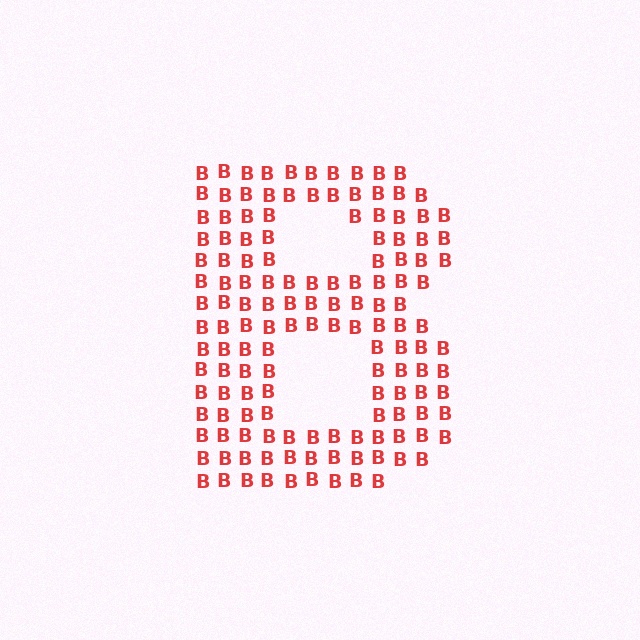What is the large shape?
The large shape is the letter B.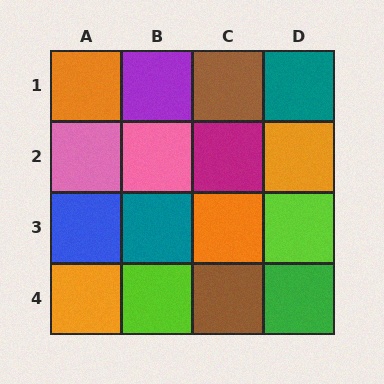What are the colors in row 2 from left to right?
Pink, pink, magenta, orange.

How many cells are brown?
2 cells are brown.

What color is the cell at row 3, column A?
Blue.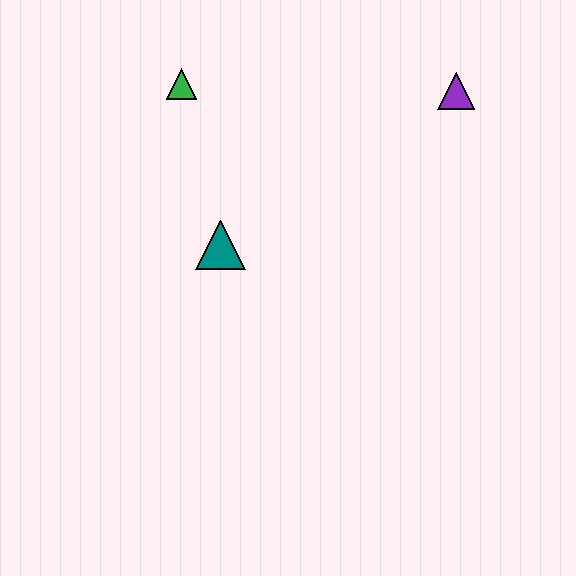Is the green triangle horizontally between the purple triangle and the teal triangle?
No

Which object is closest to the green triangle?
The teal triangle is closest to the green triangle.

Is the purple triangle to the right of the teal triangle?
Yes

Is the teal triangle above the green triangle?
No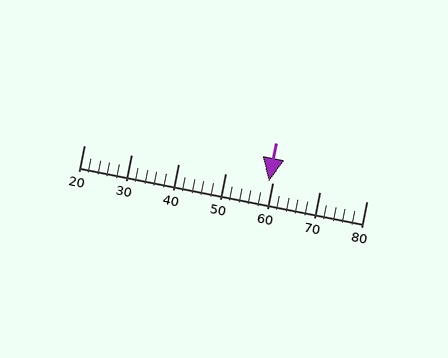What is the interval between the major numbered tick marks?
The major tick marks are spaced 10 units apart.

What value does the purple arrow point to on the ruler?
The purple arrow points to approximately 59.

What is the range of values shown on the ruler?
The ruler shows values from 20 to 80.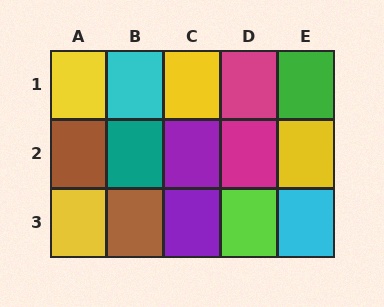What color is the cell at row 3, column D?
Lime.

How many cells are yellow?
4 cells are yellow.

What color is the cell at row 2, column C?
Purple.